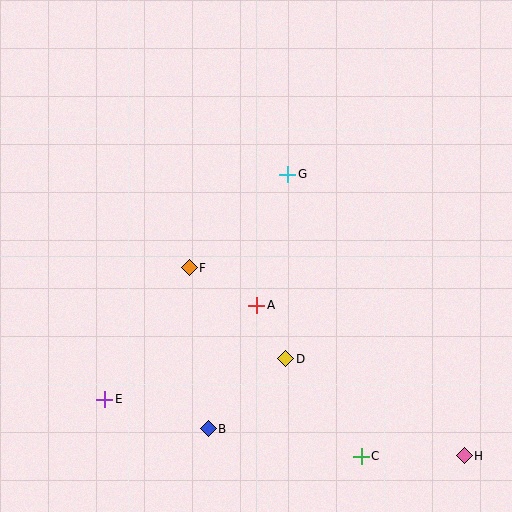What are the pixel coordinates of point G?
Point G is at (288, 174).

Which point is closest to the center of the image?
Point A at (257, 305) is closest to the center.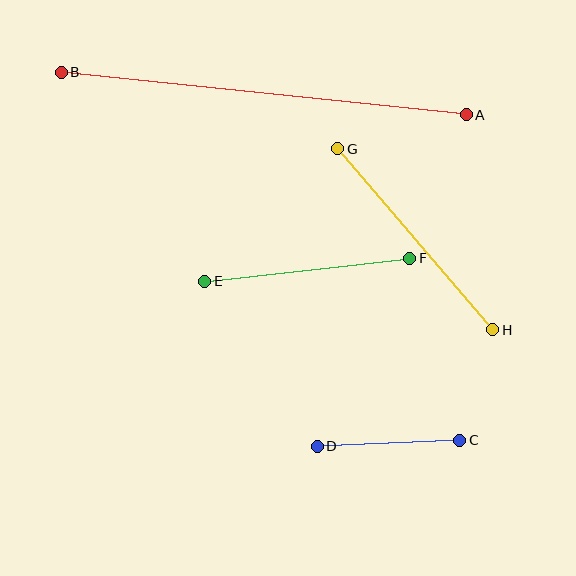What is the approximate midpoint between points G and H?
The midpoint is at approximately (415, 239) pixels.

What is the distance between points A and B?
The distance is approximately 407 pixels.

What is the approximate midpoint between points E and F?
The midpoint is at approximately (307, 270) pixels.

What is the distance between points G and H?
The distance is approximately 238 pixels.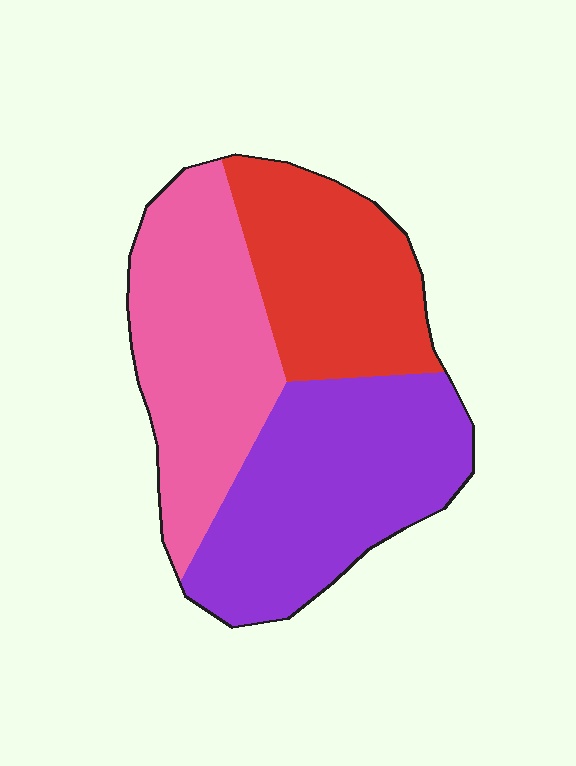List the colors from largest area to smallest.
From largest to smallest: purple, pink, red.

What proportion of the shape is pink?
Pink takes up about one third (1/3) of the shape.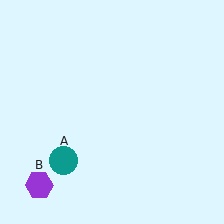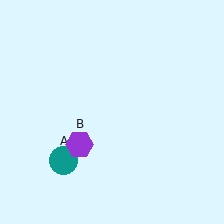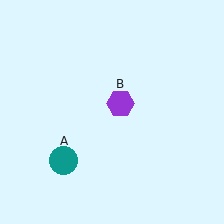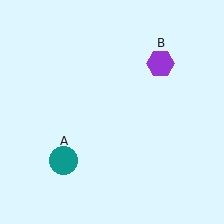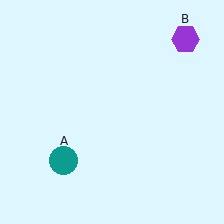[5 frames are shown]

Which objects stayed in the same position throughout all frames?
Teal circle (object A) remained stationary.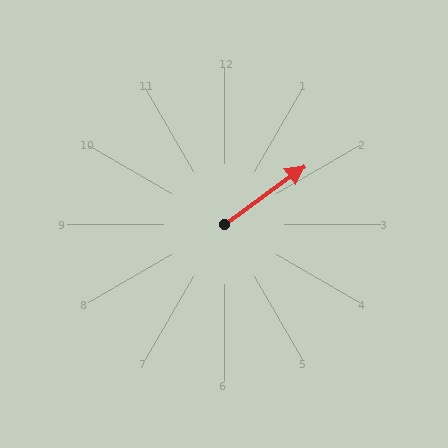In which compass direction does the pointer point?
Northeast.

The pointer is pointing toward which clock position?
Roughly 2 o'clock.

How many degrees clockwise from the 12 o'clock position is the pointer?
Approximately 54 degrees.